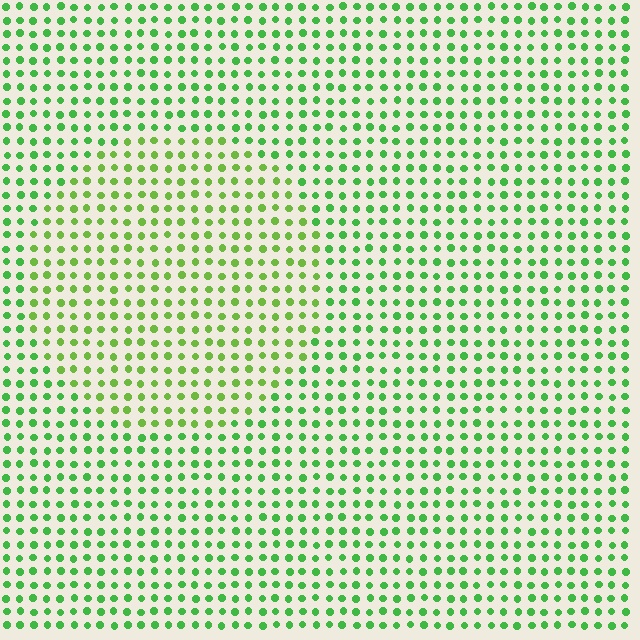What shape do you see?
I see a circle.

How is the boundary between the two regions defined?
The boundary is defined purely by a slight shift in hue (about 25 degrees). Spacing, size, and orientation are identical on both sides.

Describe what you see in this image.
The image is filled with small green elements in a uniform arrangement. A circle-shaped region is visible where the elements are tinted to a slightly different hue, forming a subtle color boundary.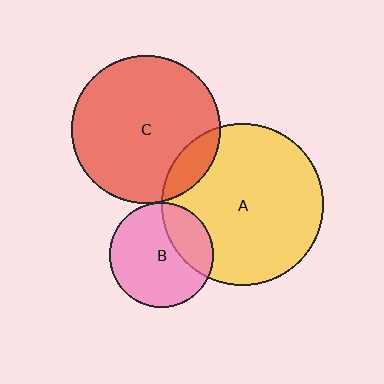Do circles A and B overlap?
Yes.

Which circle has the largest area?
Circle A (yellow).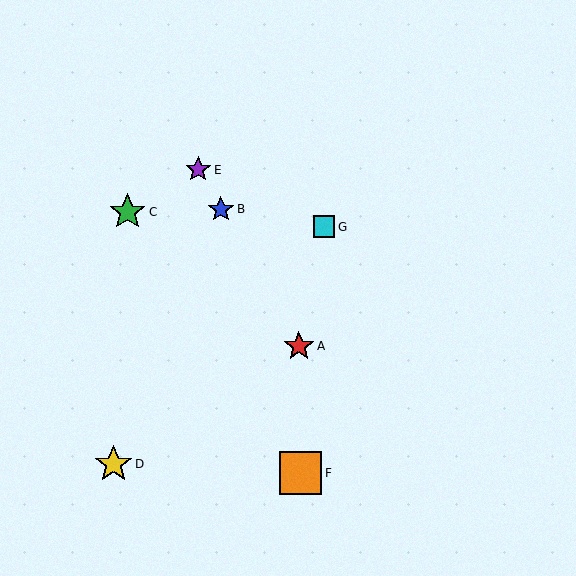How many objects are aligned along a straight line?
3 objects (A, B, E) are aligned along a straight line.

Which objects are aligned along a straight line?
Objects A, B, E are aligned along a straight line.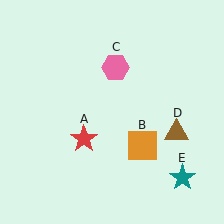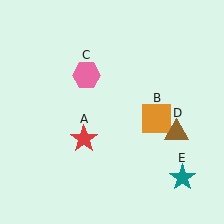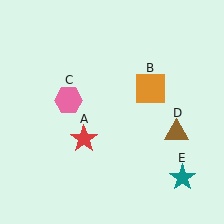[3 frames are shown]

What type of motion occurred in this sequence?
The orange square (object B), pink hexagon (object C) rotated counterclockwise around the center of the scene.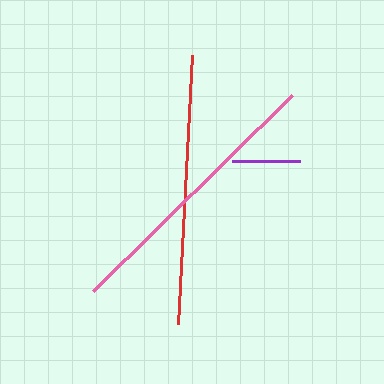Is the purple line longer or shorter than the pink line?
The pink line is longer than the purple line.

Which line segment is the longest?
The pink line is the longest at approximately 278 pixels.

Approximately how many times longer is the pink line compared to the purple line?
The pink line is approximately 4.1 times the length of the purple line.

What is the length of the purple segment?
The purple segment is approximately 68 pixels long.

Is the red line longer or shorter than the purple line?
The red line is longer than the purple line.